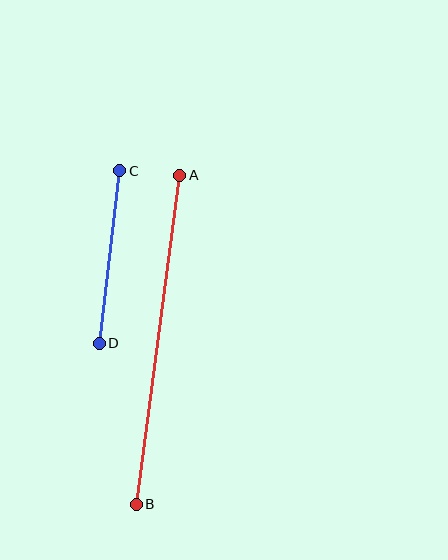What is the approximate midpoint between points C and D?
The midpoint is at approximately (110, 257) pixels.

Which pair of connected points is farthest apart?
Points A and B are farthest apart.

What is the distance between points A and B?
The distance is approximately 332 pixels.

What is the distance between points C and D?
The distance is approximately 173 pixels.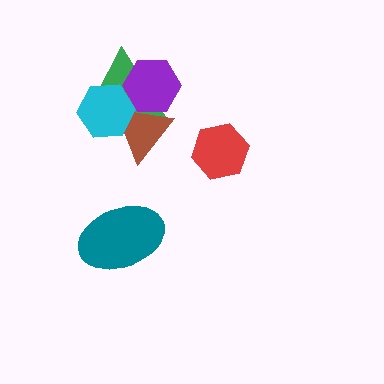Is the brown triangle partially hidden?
Yes, it is partially covered by another shape.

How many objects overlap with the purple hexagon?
3 objects overlap with the purple hexagon.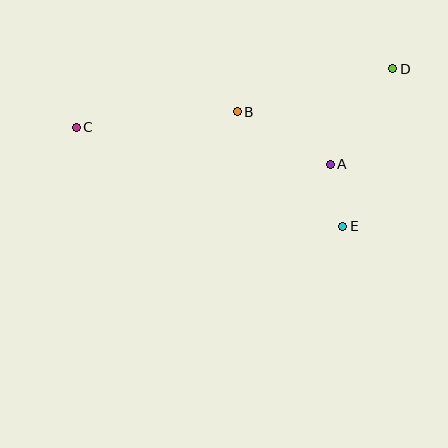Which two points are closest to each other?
Points A and E are closest to each other.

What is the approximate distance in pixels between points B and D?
The distance between B and D is approximately 161 pixels.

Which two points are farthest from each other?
Points C and D are farthest from each other.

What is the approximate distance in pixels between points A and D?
The distance between A and D is approximately 114 pixels.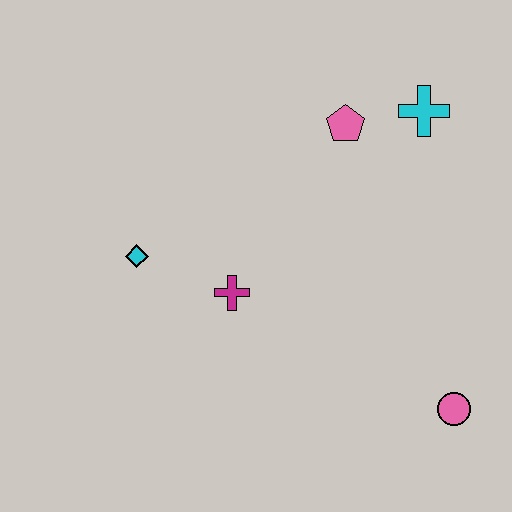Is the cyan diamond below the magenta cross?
No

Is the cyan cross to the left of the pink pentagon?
No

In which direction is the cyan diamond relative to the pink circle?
The cyan diamond is to the left of the pink circle.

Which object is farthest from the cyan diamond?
The pink circle is farthest from the cyan diamond.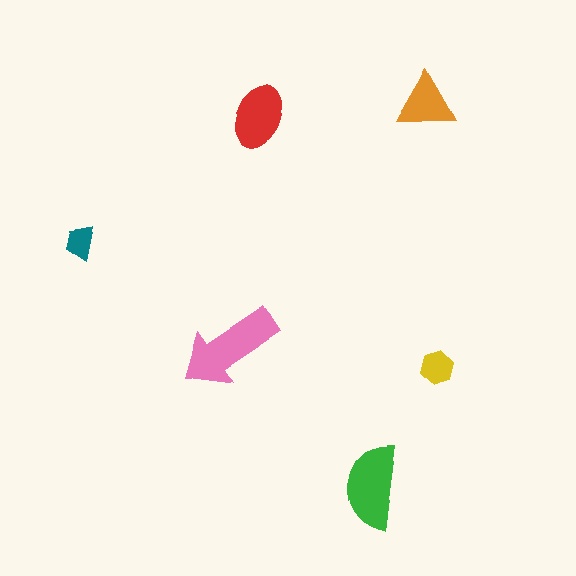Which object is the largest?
The pink arrow.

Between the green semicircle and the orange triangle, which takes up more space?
The green semicircle.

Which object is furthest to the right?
The yellow hexagon is rightmost.